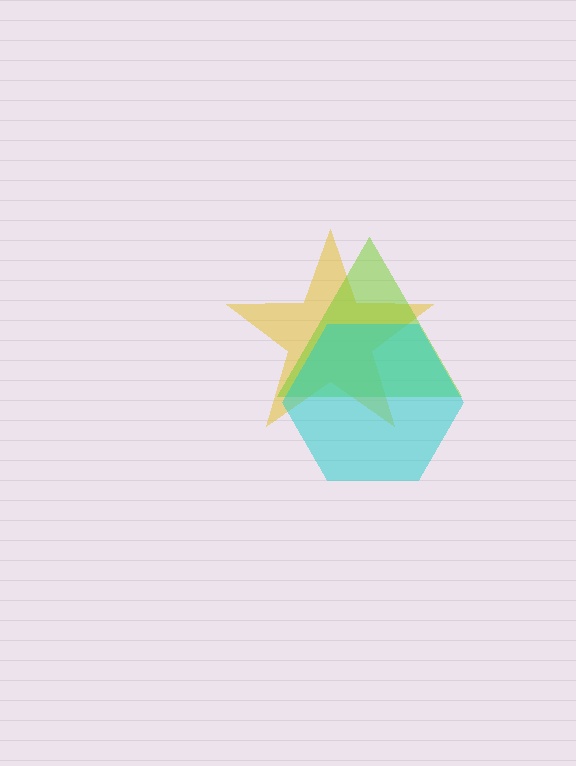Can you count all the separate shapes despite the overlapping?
Yes, there are 3 separate shapes.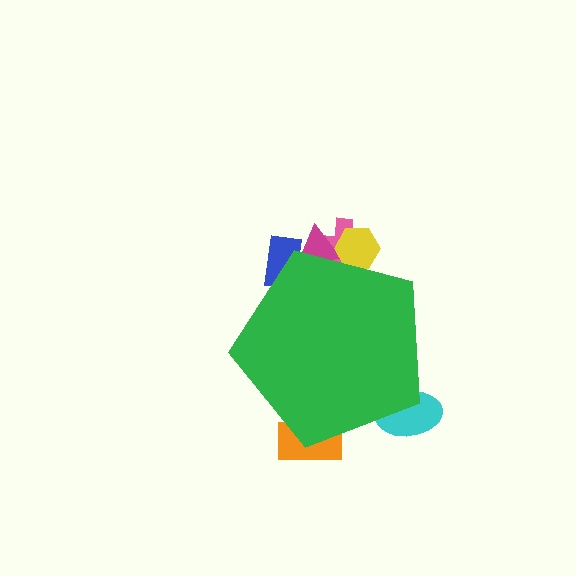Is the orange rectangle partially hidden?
Yes, the orange rectangle is partially hidden behind the green pentagon.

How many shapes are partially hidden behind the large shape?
6 shapes are partially hidden.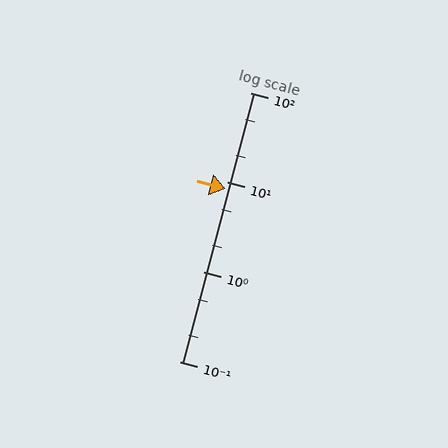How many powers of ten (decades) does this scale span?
The scale spans 3 decades, from 0.1 to 100.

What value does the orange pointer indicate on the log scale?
The pointer indicates approximately 8.4.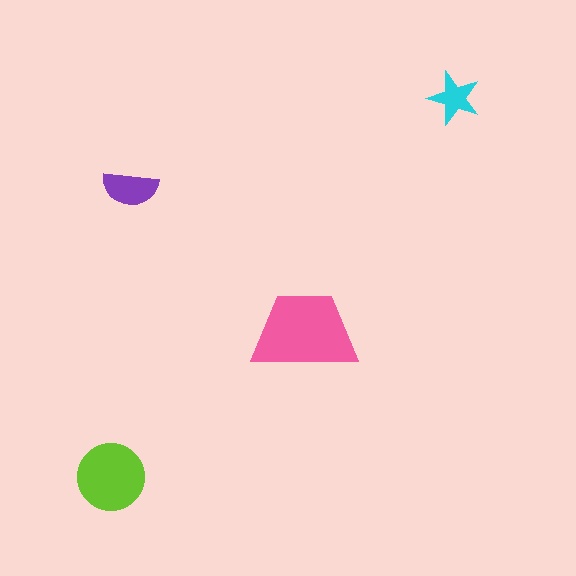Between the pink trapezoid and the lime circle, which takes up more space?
The pink trapezoid.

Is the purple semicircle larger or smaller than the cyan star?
Larger.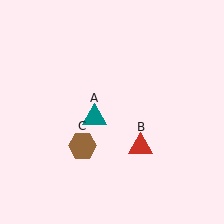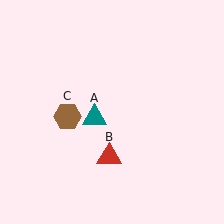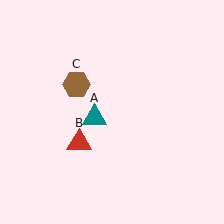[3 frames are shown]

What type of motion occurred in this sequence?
The red triangle (object B), brown hexagon (object C) rotated clockwise around the center of the scene.